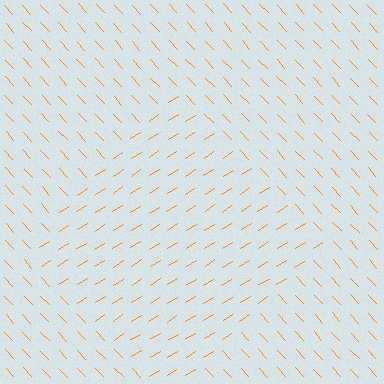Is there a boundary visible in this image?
Yes, there is a texture boundary formed by a change in line orientation.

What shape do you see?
I see a diamond.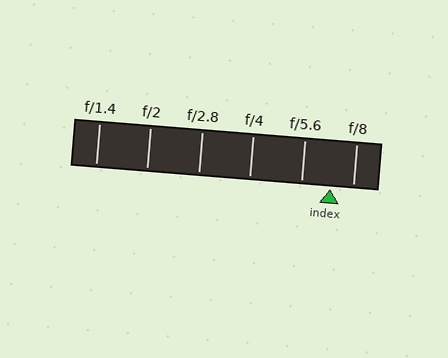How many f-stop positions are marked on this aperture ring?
There are 6 f-stop positions marked.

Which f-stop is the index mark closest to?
The index mark is closest to f/8.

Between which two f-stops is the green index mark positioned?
The index mark is between f/5.6 and f/8.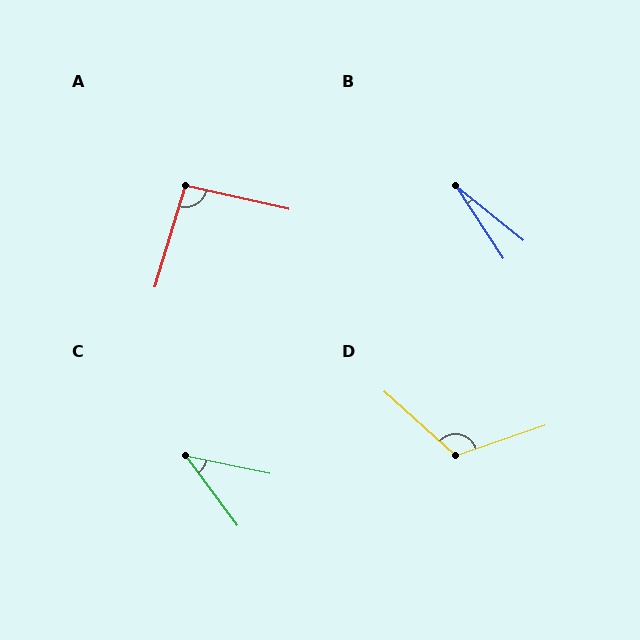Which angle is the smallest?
B, at approximately 18 degrees.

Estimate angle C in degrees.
Approximately 42 degrees.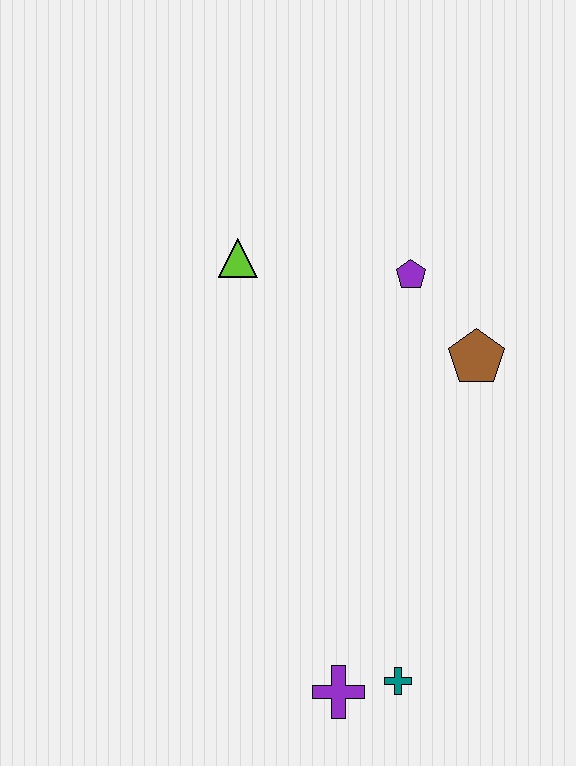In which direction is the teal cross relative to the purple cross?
The teal cross is to the right of the purple cross.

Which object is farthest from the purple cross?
The lime triangle is farthest from the purple cross.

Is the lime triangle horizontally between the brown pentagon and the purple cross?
No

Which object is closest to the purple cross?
The teal cross is closest to the purple cross.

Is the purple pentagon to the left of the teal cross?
No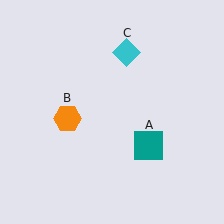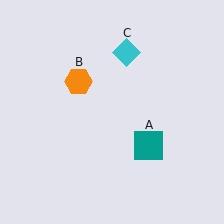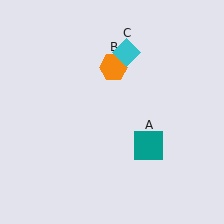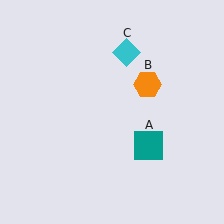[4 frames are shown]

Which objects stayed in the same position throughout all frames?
Teal square (object A) and cyan diamond (object C) remained stationary.